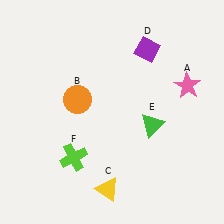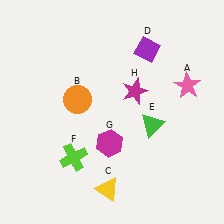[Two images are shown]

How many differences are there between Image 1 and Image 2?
There are 2 differences between the two images.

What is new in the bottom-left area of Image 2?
A magenta hexagon (G) was added in the bottom-left area of Image 2.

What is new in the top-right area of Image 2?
A magenta star (H) was added in the top-right area of Image 2.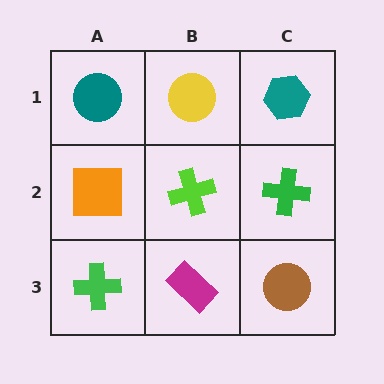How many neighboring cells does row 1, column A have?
2.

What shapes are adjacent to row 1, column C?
A green cross (row 2, column C), a yellow circle (row 1, column B).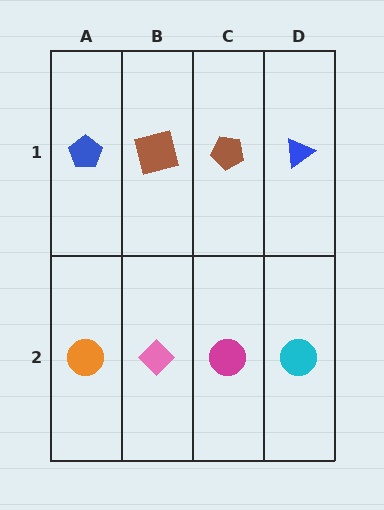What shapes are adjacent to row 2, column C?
A brown pentagon (row 1, column C), a pink diamond (row 2, column B), a cyan circle (row 2, column D).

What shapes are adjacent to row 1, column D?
A cyan circle (row 2, column D), a brown pentagon (row 1, column C).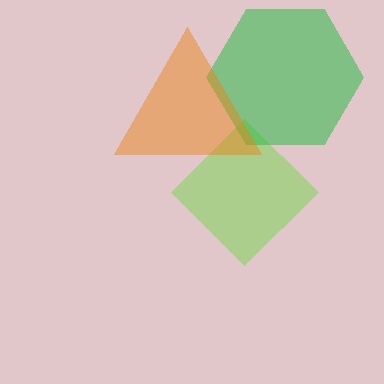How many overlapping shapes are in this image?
There are 3 overlapping shapes in the image.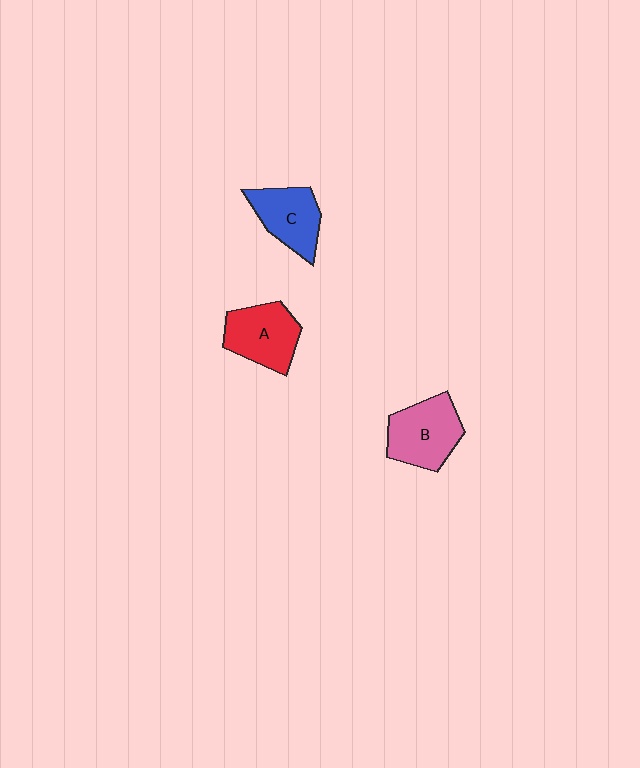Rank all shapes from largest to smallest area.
From largest to smallest: B (pink), A (red), C (blue).